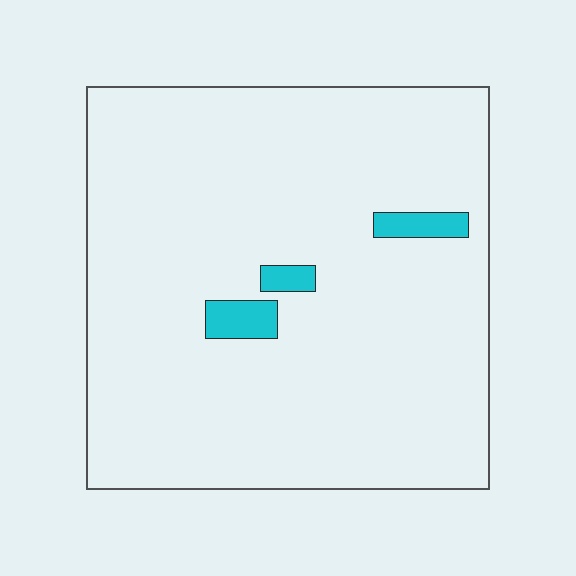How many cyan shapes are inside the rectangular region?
3.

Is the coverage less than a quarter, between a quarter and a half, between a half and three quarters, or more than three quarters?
Less than a quarter.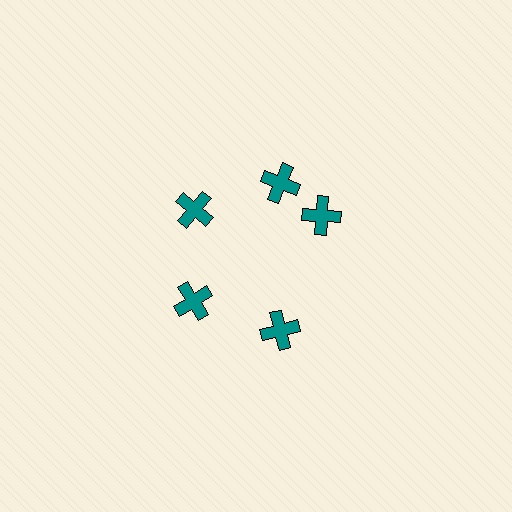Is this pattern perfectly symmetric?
No. The 5 teal crosses are arranged in a ring, but one element near the 3 o'clock position is rotated out of alignment along the ring, breaking the 5-fold rotational symmetry.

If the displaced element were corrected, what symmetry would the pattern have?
It would have 5-fold rotational symmetry — the pattern would map onto itself every 72 degrees.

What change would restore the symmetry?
The symmetry would be restored by rotating it back into even spacing with its neighbors so that all 5 crosses sit at equal angles and equal distance from the center.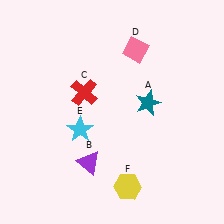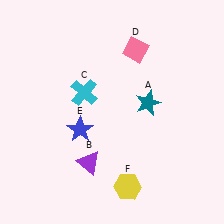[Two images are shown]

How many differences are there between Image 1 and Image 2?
There are 2 differences between the two images.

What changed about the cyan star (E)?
In Image 1, E is cyan. In Image 2, it changed to blue.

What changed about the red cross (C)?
In Image 1, C is red. In Image 2, it changed to cyan.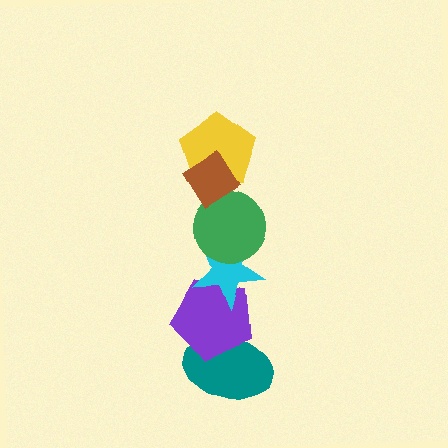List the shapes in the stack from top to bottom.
From top to bottom: the brown diamond, the yellow pentagon, the green circle, the cyan star, the purple pentagon, the teal ellipse.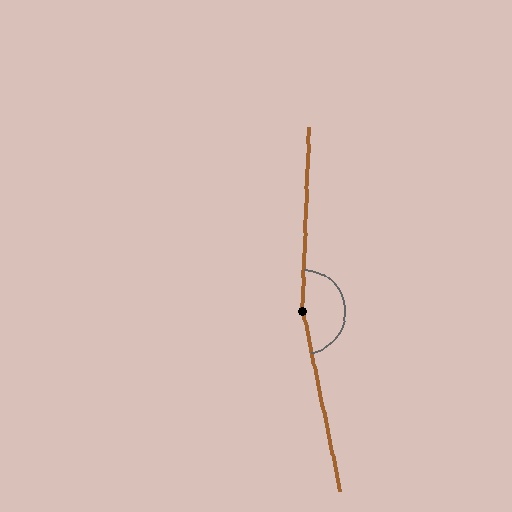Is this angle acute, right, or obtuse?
It is obtuse.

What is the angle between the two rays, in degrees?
Approximately 166 degrees.